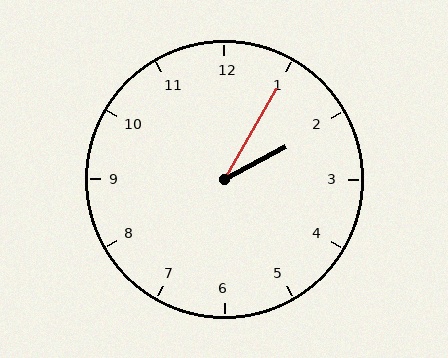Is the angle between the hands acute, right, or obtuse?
It is acute.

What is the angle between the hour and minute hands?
Approximately 32 degrees.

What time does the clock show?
2:05.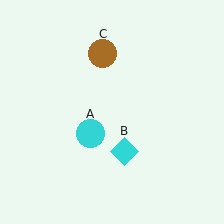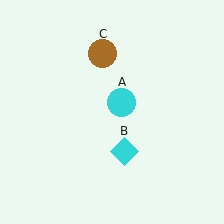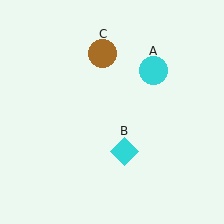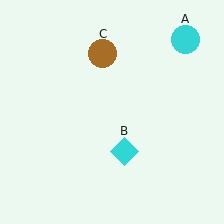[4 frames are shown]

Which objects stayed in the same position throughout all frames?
Cyan diamond (object B) and brown circle (object C) remained stationary.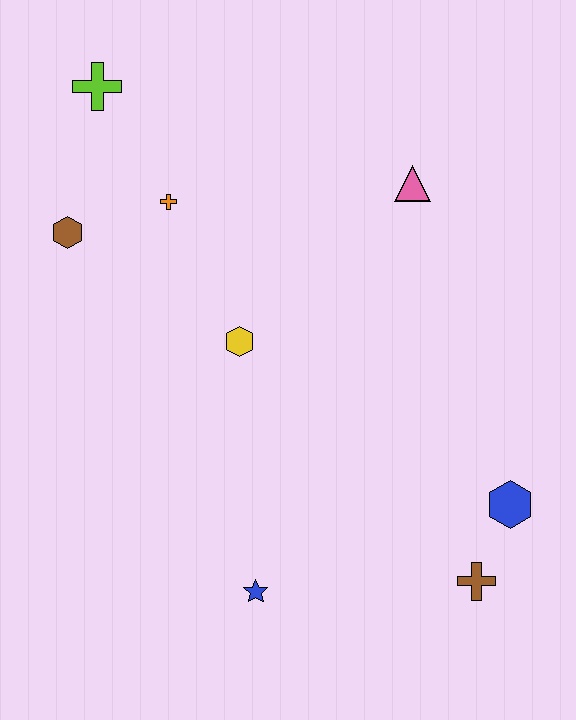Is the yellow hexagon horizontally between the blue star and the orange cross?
Yes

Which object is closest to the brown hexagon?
The orange cross is closest to the brown hexagon.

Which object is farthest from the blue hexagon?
The lime cross is farthest from the blue hexagon.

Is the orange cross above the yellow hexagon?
Yes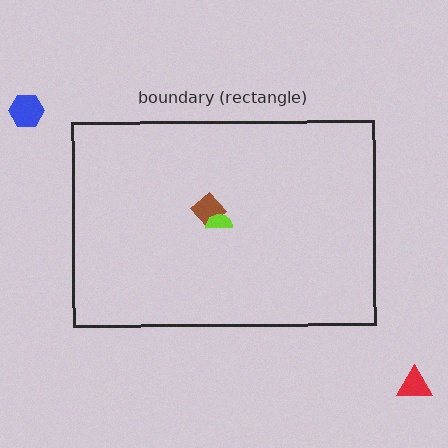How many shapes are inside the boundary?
2 inside, 2 outside.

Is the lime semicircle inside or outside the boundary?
Inside.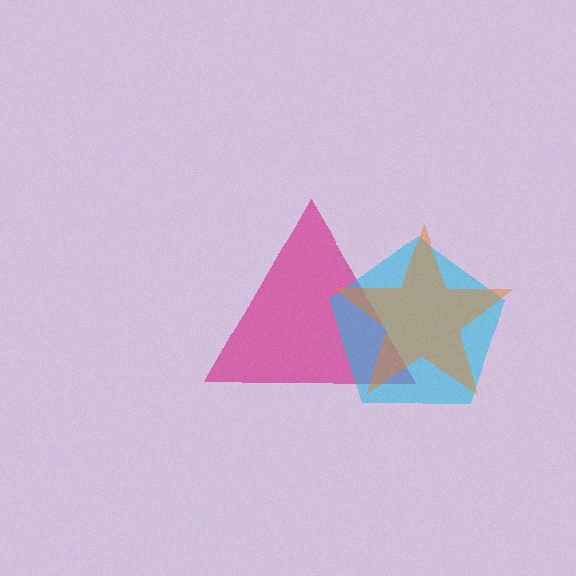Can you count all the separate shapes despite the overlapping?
Yes, there are 3 separate shapes.